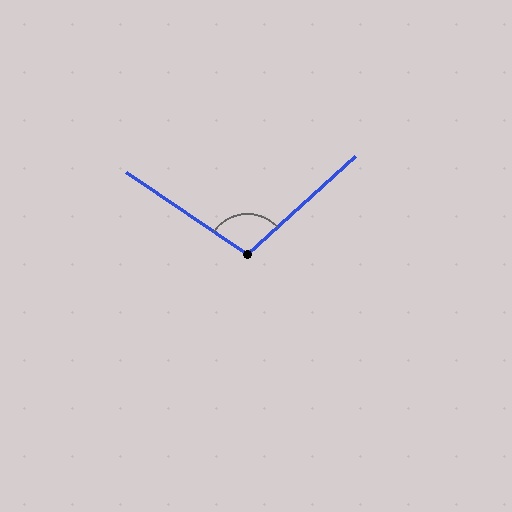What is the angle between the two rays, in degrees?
Approximately 104 degrees.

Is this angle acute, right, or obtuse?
It is obtuse.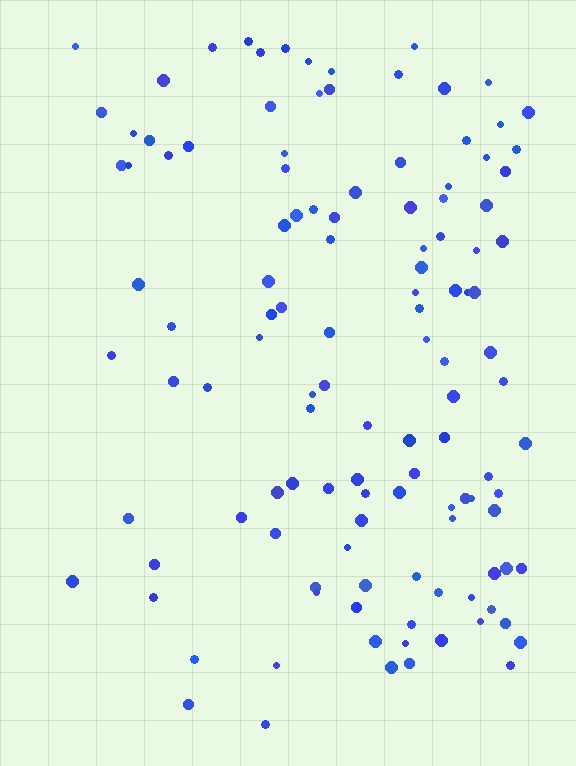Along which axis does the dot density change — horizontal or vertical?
Horizontal.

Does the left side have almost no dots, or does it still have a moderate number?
Still a moderate number, just noticeably fewer than the right.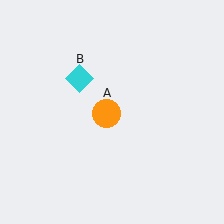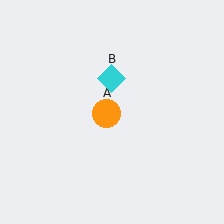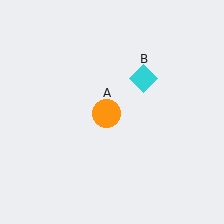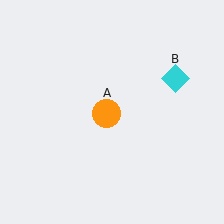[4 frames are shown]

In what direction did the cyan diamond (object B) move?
The cyan diamond (object B) moved right.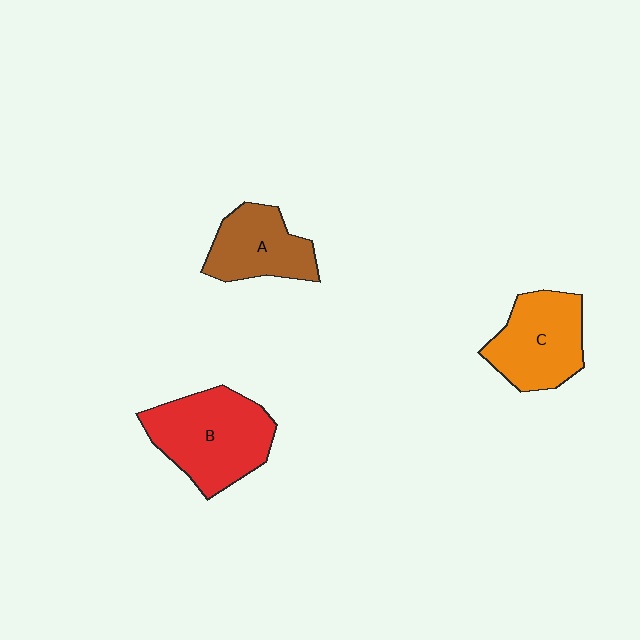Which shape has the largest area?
Shape B (red).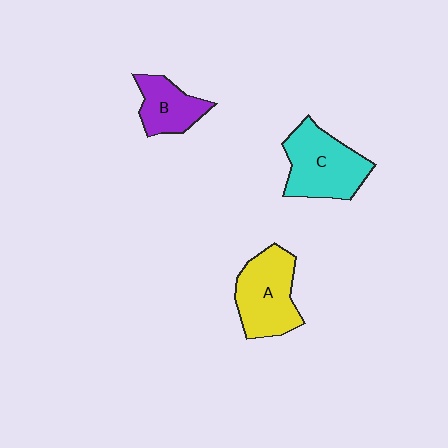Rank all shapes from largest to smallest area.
From largest to smallest: C (cyan), A (yellow), B (purple).